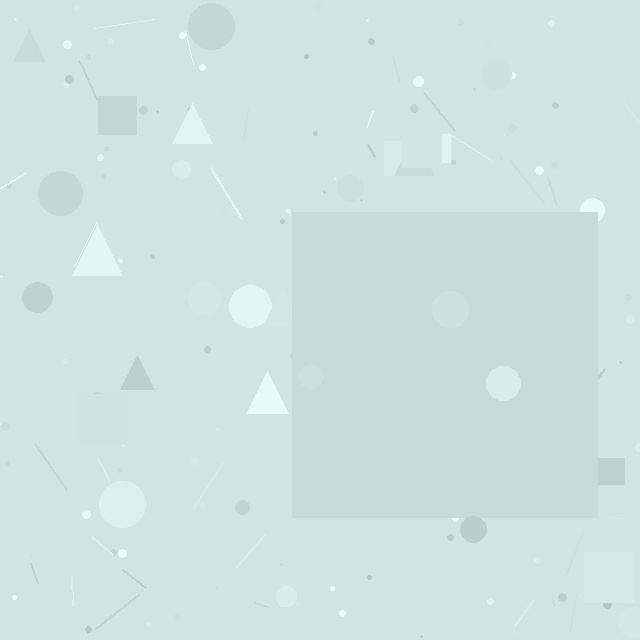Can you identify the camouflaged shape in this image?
The camouflaged shape is a square.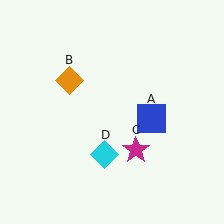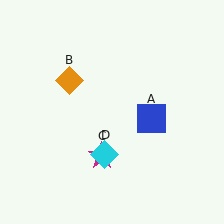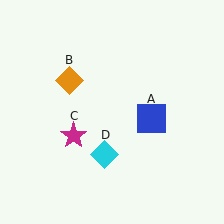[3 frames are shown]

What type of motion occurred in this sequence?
The magenta star (object C) rotated clockwise around the center of the scene.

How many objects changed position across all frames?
1 object changed position: magenta star (object C).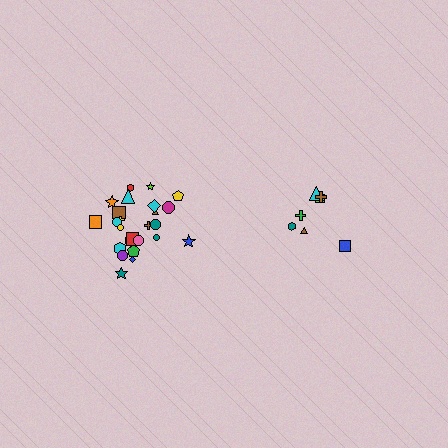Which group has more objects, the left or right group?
The left group.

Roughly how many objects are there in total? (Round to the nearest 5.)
Roughly 30 objects in total.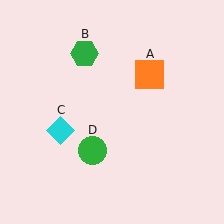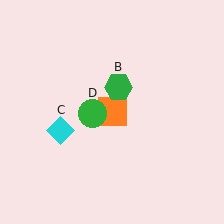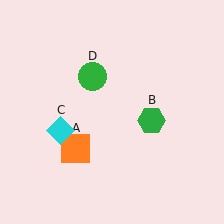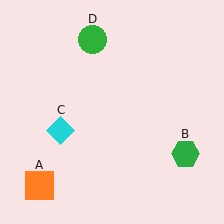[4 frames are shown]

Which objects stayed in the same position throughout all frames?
Cyan diamond (object C) remained stationary.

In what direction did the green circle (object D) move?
The green circle (object D) moved up.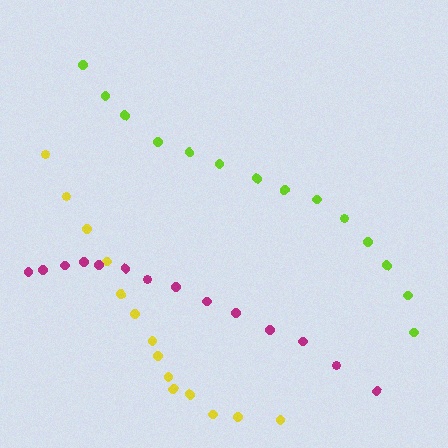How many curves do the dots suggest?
There are 3 distinct paths.